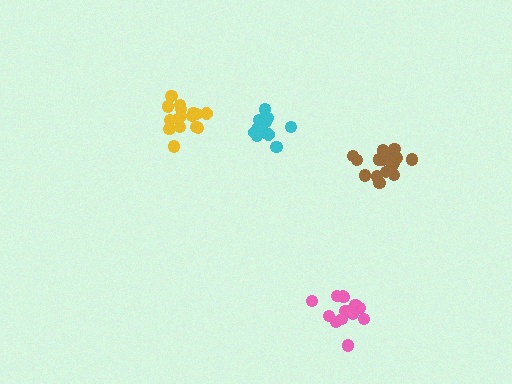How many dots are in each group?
Group 1: 12 dots, Group 2: 15 dots, Group 3: 16 dots, Group 4: 16 dots (59 total).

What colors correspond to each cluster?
The clusters are colored: cyan, pink, yellow, brown.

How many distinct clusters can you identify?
There are 4 distinct clusters.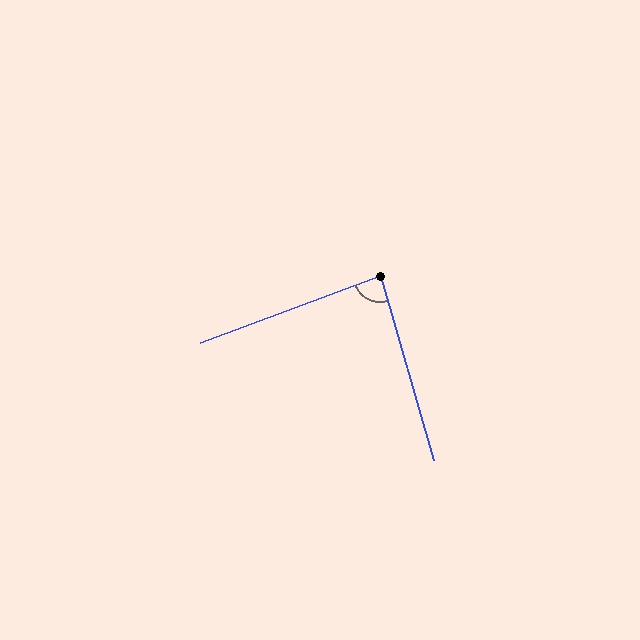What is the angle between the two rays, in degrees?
Approximately 86 degrees.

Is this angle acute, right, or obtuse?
It is approximately a right angle.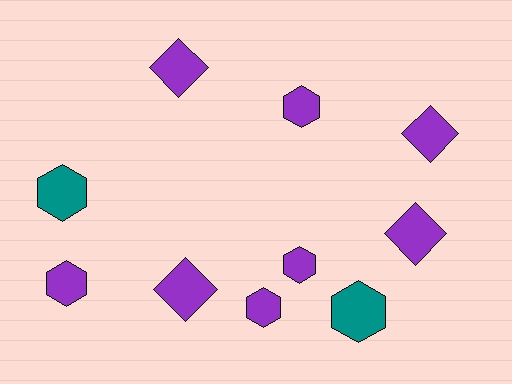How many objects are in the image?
There are 10 objects.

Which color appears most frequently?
Purple, with 8 objects.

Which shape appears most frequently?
Hexagon, with 6 objects.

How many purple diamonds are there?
There are 4 purple diamonds.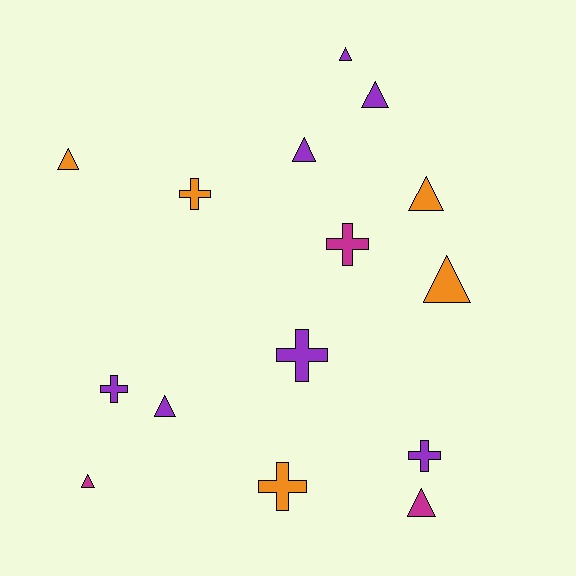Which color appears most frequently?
Purple, with 7 objects.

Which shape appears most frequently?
Triangle, with 9 objects.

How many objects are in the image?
There are 15 objects.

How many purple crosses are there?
There are 3 purple crosses.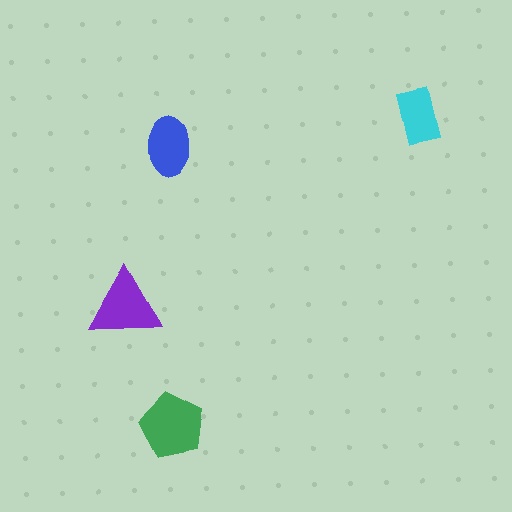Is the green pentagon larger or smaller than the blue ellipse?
Larger.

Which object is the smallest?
The cyan rectangle.